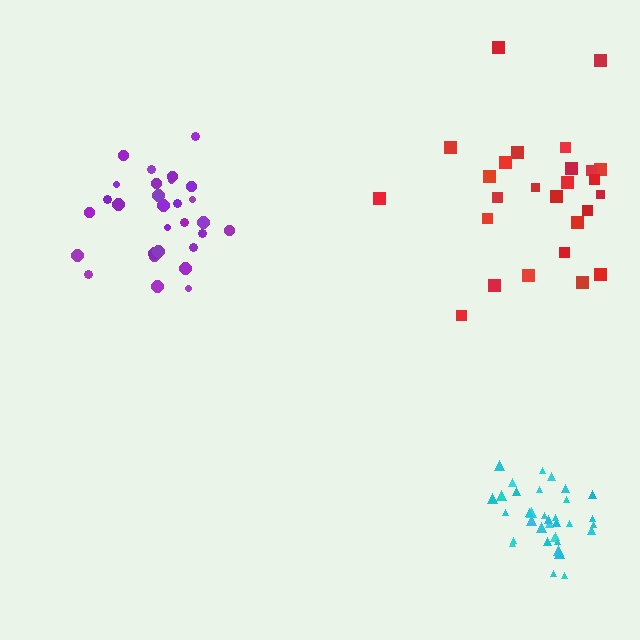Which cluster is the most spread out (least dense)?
Red.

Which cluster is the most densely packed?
Cyan.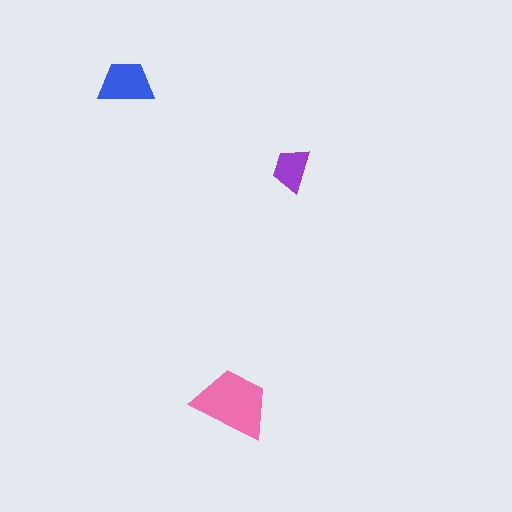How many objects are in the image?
There are 3 objects in the image.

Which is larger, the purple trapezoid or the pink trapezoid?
The pink one.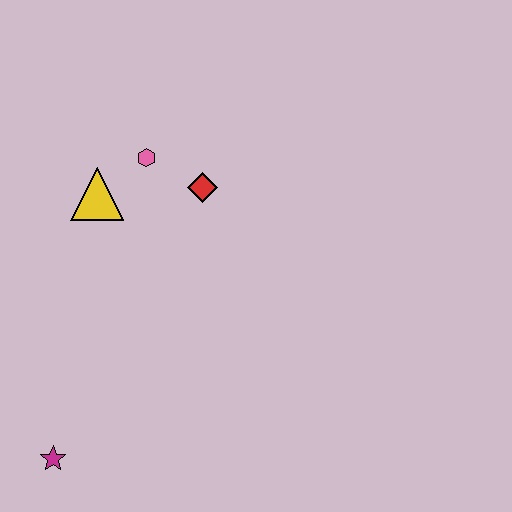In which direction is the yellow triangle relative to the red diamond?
The yellow triangle is to the left of the red diamond.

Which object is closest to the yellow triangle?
The pink hexagon is closest to the yellow triangle.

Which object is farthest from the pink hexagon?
The magenta star is farthest from the pink hexagon.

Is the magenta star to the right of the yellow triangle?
No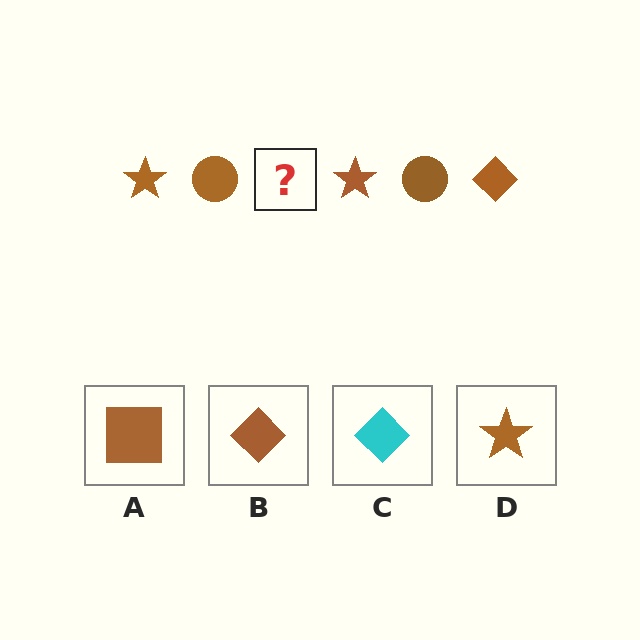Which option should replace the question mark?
Option B.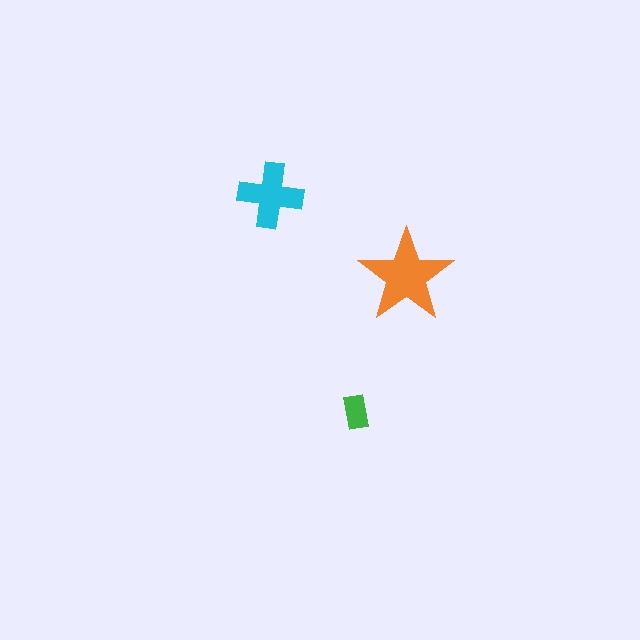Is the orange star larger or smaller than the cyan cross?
Larger.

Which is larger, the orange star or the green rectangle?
The orange star.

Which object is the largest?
The orange star.